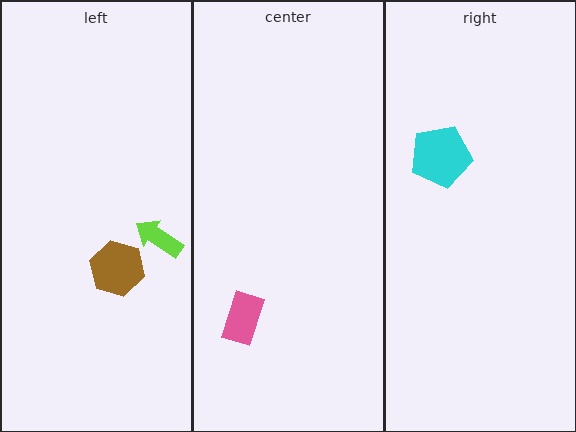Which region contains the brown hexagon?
The left region.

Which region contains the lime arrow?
The left region.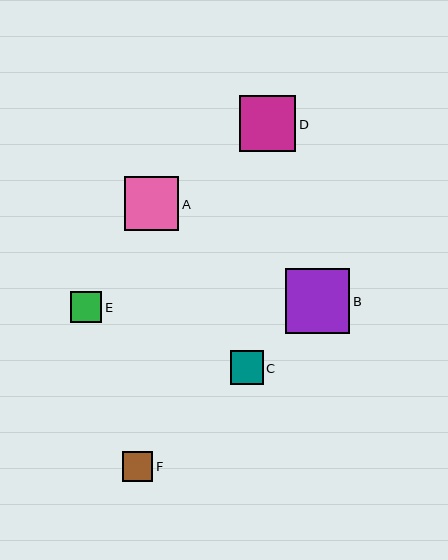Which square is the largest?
Square B is the largest with a size of approximately 65 pixels.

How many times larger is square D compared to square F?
Square D is approximately 1.9 times the size of square F.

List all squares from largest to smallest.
From largest to smallest: B, D, A, C, E, F.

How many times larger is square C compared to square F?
Square C is approximately 1.1 times the size of square F.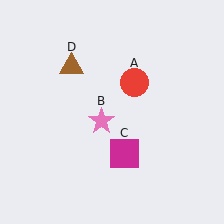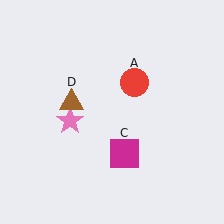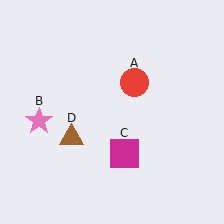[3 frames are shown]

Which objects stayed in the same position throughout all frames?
Red circle (object A) and magenta square (object C) remained stationary.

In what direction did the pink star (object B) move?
The pink star (object B) moved left.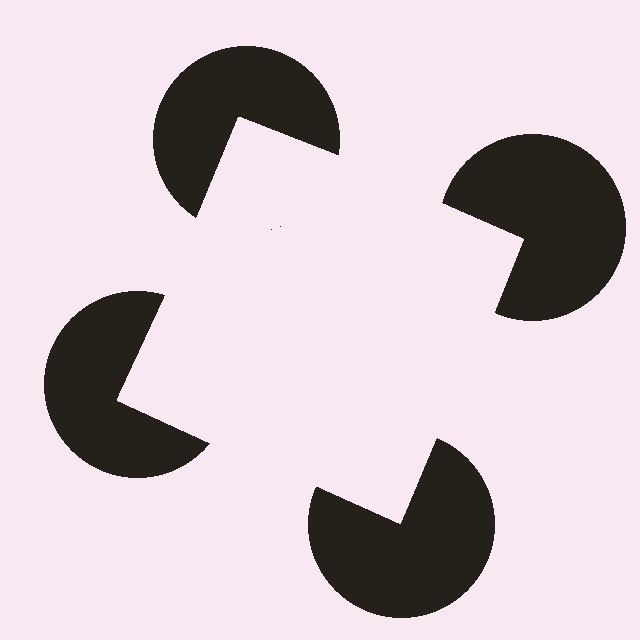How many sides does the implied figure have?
4 sides.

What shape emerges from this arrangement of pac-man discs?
An illusory square — its edges are inferred from the aligned wedge cuts in the pac-man discs, not physically drawn.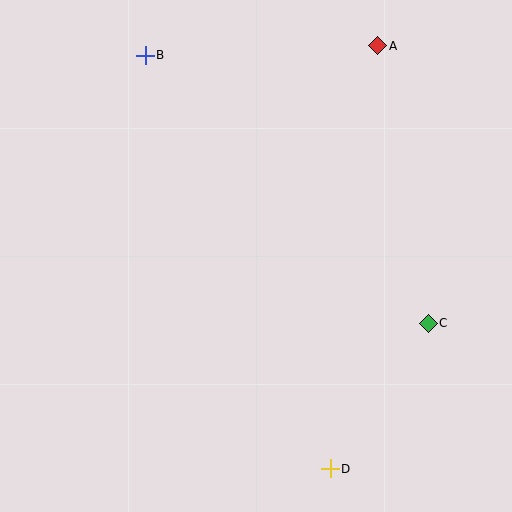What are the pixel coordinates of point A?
Point A is at (378, 46).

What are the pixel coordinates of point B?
Point B is at (145, 55).